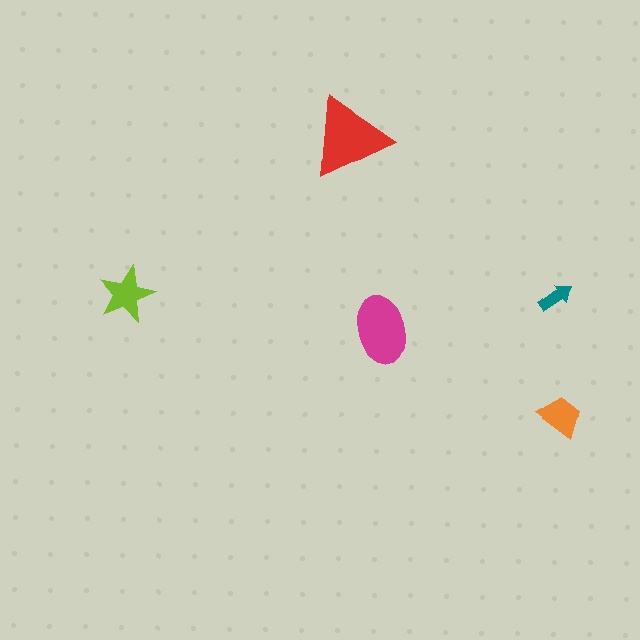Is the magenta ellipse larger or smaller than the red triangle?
Smaller.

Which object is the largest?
The red triangle.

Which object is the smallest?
The teal arrow.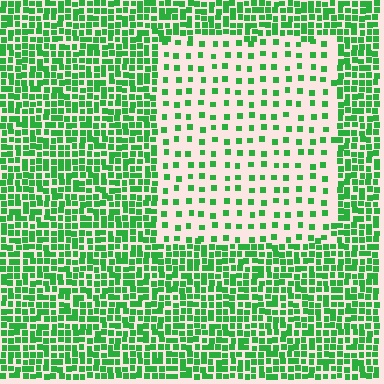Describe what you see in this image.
The image contains small green elements arranged at two different densities. A rectangle-shaped region is visible where the elements are less densely packed than the surrounding area.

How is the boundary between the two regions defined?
The boundary is defined by a change in element density (approximately 2.9x ratio). All elements are the same color, size, and shape.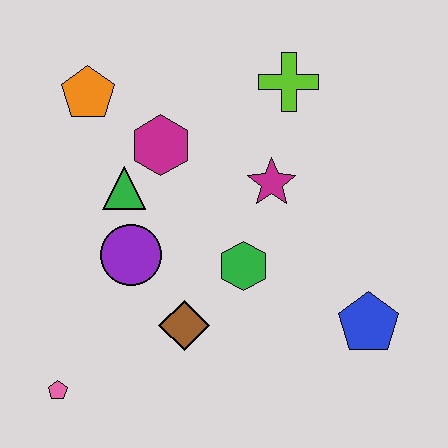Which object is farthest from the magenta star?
The pink pentagon is farthest from the magenta star.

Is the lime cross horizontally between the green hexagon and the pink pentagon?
No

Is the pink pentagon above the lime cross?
No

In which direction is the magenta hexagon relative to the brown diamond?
The magenta hexagon is above the brown diamond.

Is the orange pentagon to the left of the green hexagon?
Yes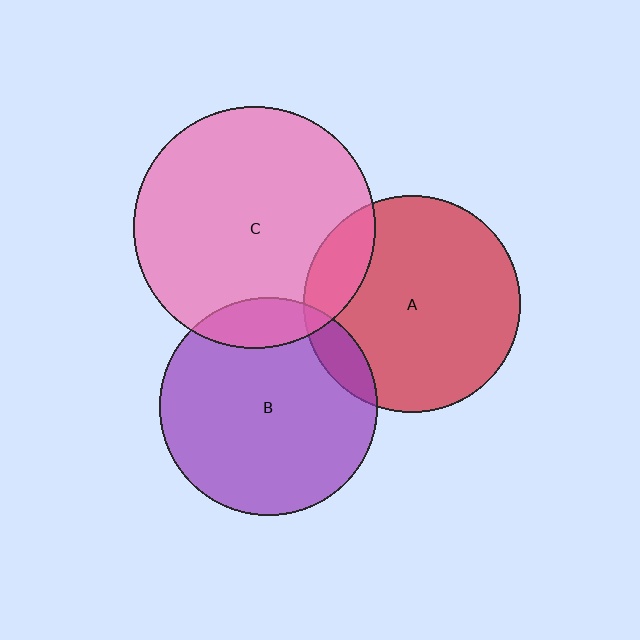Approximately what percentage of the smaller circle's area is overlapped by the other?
Approximately 15%.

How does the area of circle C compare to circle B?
Approximately 1.2 times.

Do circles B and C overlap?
Yes.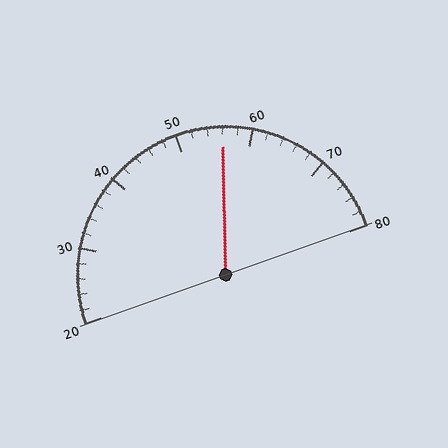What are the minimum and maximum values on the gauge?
The gauge ranges from 20 to 80.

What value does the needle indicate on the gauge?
The needle indicates approximately 56.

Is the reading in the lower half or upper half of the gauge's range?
The reading is in the upper half of the range (20 to 80).